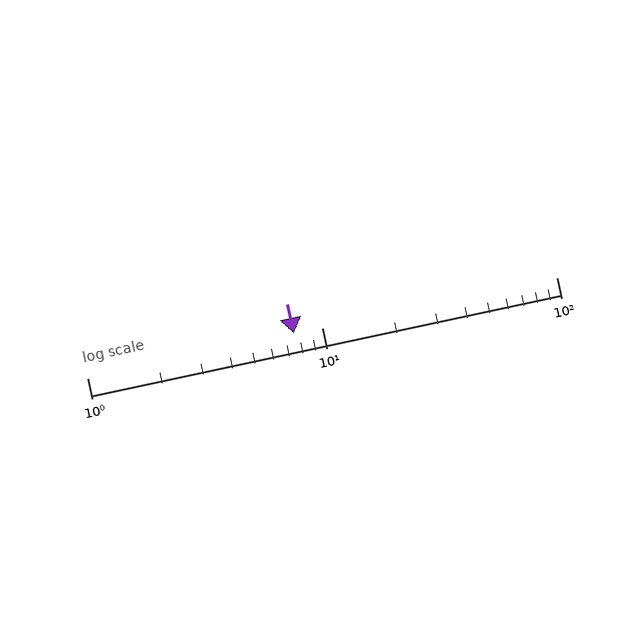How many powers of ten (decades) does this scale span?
The scale spans 2 decades, from 1 to 100.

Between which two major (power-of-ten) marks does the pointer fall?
The pointer is between 1 and 10.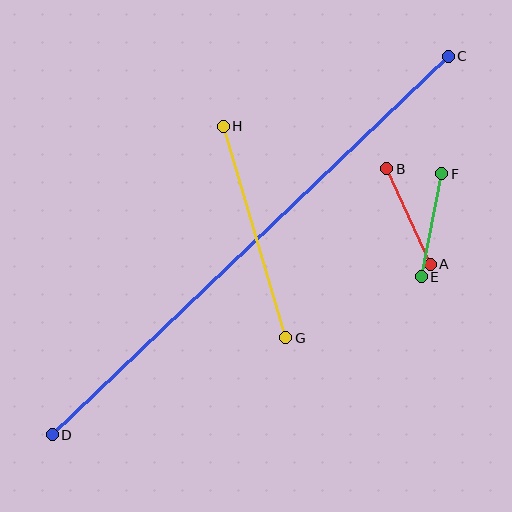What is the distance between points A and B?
The distance is approximately 105 pixels.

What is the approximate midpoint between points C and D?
The midpoint is at approximately (250, 245) pixels.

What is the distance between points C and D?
The distance is approximately 548 pixels.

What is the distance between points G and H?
The distance is approximately 221 pixels.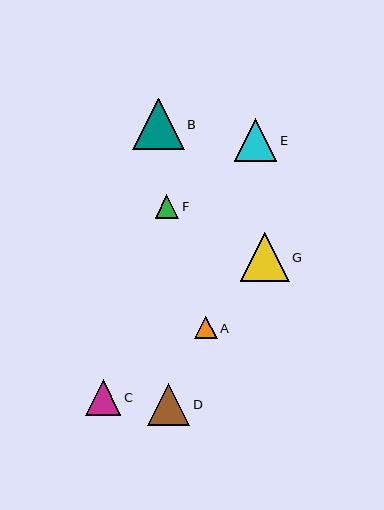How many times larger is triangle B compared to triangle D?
Triangle B is approximately 1.2 times the size of triangle D.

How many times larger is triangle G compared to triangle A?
Triangle G is approximately 2.1 times the size of triangle A.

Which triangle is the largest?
Triangle B is the largest with a size of approximately 52 pixels.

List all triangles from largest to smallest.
From largest to smallest: B, G, D, E, C, F, A.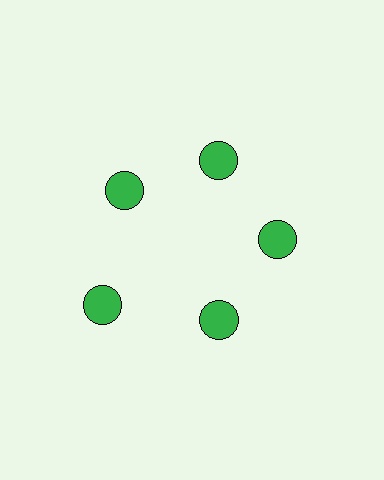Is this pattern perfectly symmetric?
No. The 5 green circles are arranged in a ring, but one element near the 8 o'clock position is pushed outward from the center, breaking the 5-fold rotational symmetry.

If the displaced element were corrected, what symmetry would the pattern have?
It would have 5-fold rotational symmetry — the pattern would map onto itself every 72 degrees.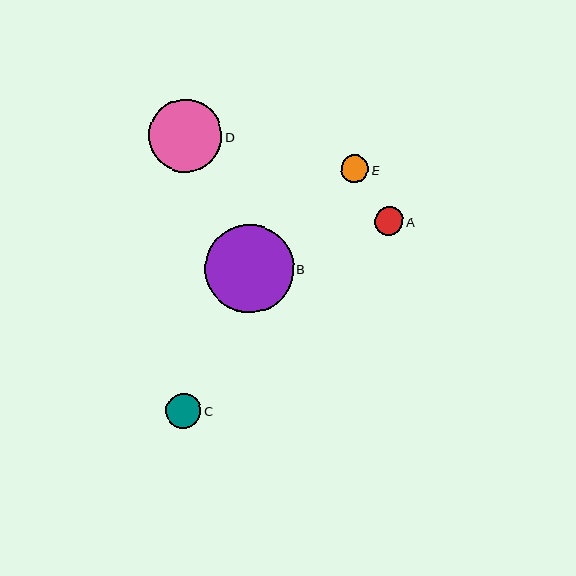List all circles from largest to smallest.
From largest to smallest: B, D, C, A, E.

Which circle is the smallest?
Circle E is the smallest with a size of approximately 27 pixels.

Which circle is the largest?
Circle B is the largest with a size of approximately 89 pixels.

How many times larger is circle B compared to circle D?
Circle B is approximately 1.2 times the size of circle D.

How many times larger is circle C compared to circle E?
Circle C is approximately 1.3 times the size of circle E.